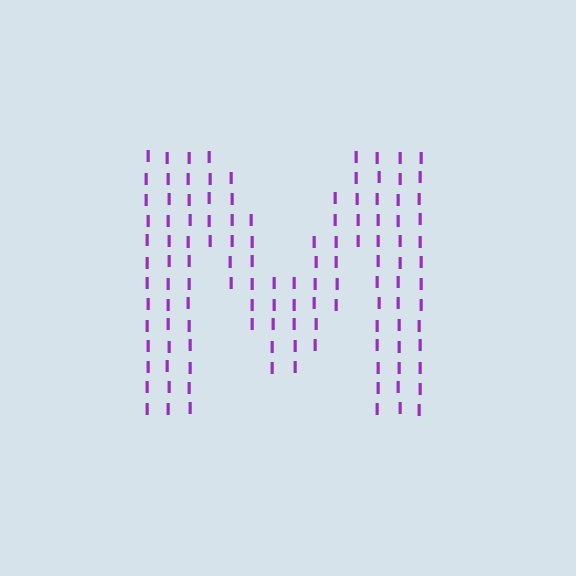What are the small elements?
The small elements are letter I's.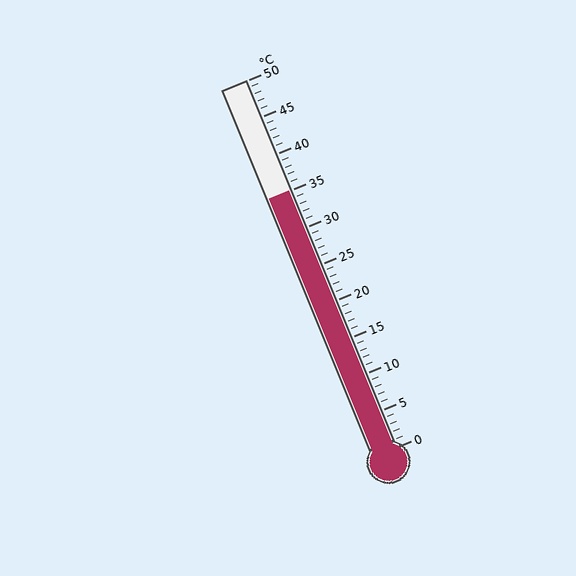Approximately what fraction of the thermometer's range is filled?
The thermometer is filled to approximately 70% of its range.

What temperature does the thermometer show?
The thermometer shows approximately 35°C.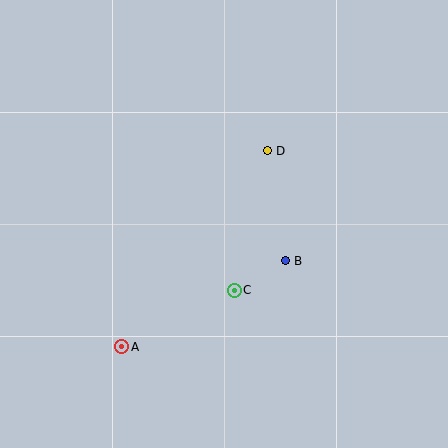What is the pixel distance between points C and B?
The distance between C and B is 59 pixels.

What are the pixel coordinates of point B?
Point B is at (285, 261).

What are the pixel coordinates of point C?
Point C is at (234, 290).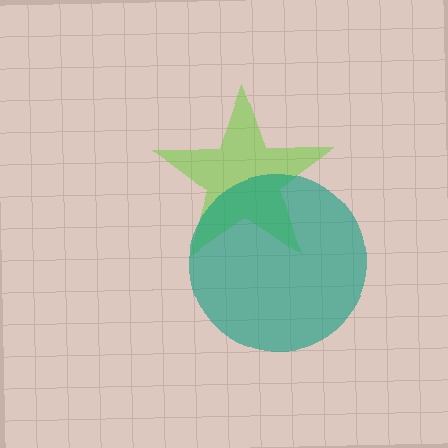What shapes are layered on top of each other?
The layered shapes are: a lime star, a teal circle.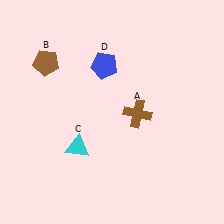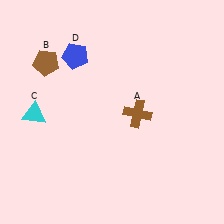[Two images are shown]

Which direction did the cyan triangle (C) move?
The cyan triangle (C) moved left.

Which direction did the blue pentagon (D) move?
The blue pentagon (D) moved left.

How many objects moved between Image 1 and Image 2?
2 objects moved between the two images.